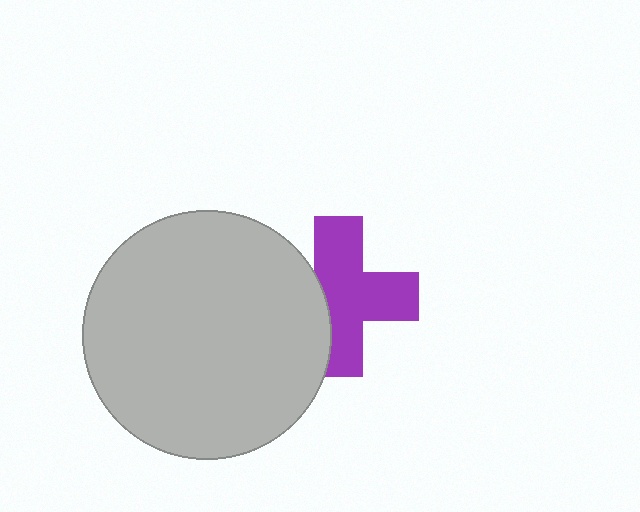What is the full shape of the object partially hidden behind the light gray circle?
The partially hidden object is a purple cross.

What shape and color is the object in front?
The object in front is a light gray circle.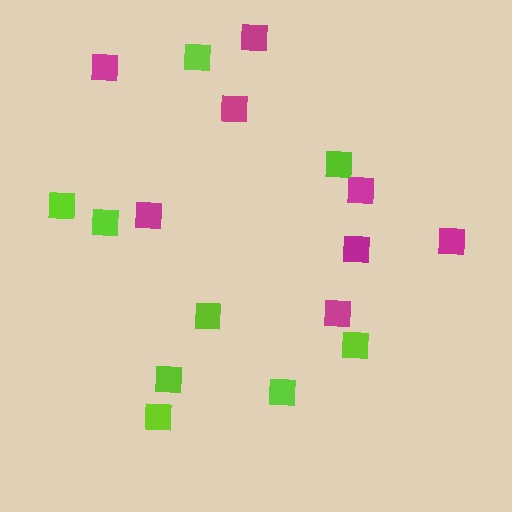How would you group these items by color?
There are 2 groups: one group of magenta squares (8) and one group of lime squares (9).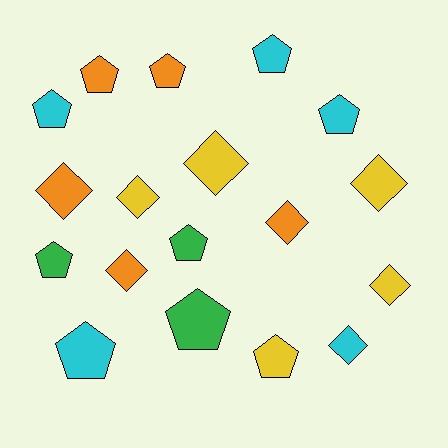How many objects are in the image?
There are 18 objects.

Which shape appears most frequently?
Pentagon, with 10 objects.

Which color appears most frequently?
Orange, with 5 objects.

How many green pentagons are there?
There are 3 green pentagons.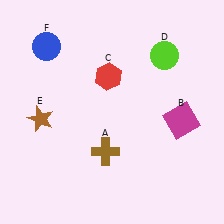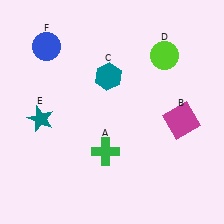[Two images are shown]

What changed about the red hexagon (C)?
In Image 1, C is red. In Image 2, it changed to teal.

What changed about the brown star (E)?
In Image 1, E is brown. In Image 2, it changed to teal.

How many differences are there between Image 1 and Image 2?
There are 3 differences between the two images.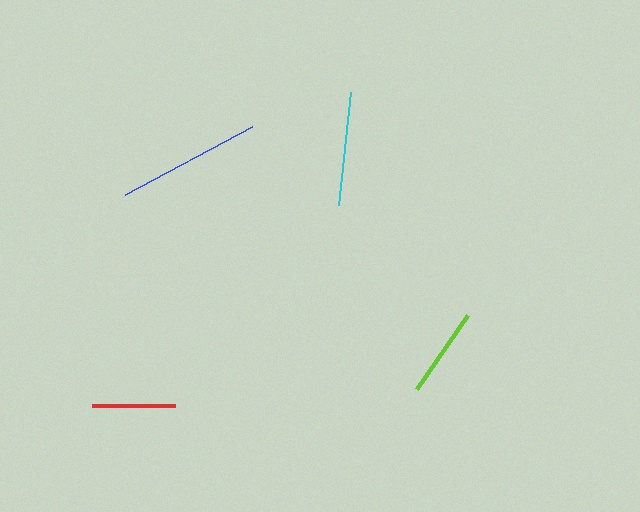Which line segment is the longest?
The blue line is the longest at approximately 144 pixels.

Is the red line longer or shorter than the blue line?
The blue line is longer than the red line.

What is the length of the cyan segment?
The cyan segment is approximately 113 pixels long.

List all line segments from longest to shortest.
From longest to shortest: blue, cyan, lime, red.